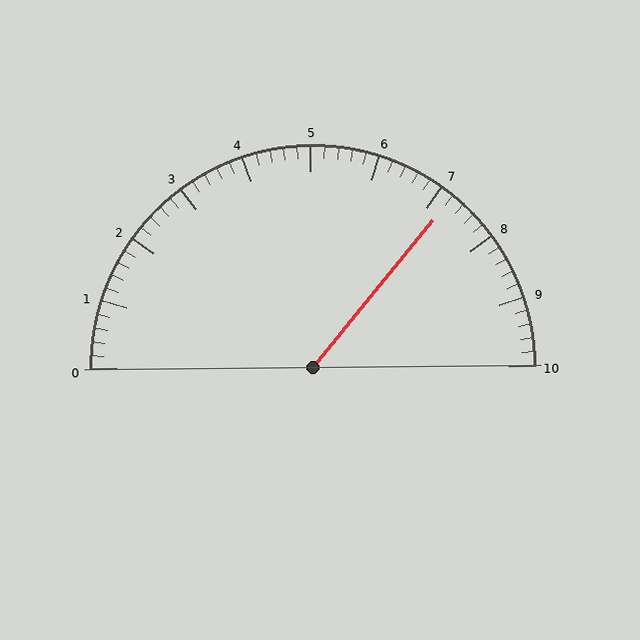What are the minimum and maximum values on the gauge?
The gauge ranges from 0 to 10.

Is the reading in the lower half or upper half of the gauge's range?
The reading is in the upper half of the range (0 to 10).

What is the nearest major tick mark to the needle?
The nearest major tick mark is 7.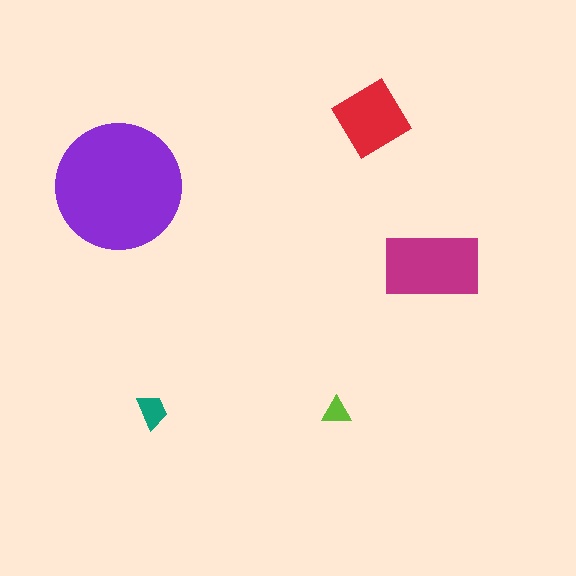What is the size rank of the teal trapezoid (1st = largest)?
4th.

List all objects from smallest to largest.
The lime triangle, the teal trapezoid, the red diamond, the magenta rectangle, the purple circle.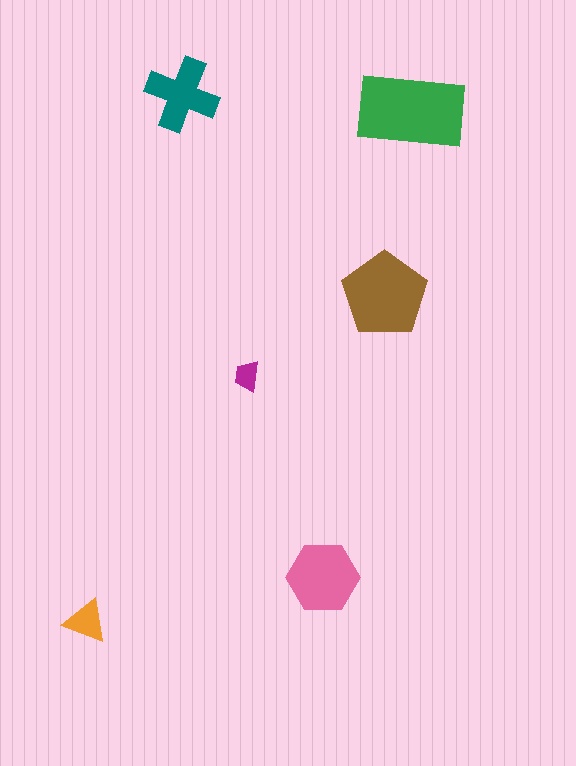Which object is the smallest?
The magenta trapezoid.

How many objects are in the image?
There are 6 objects in the image.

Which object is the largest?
The green rectangle.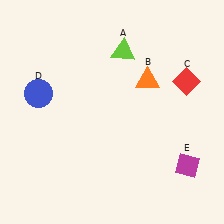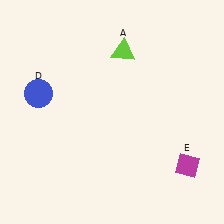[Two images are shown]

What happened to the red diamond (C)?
The red diamond (C) was removed in Image 2. It was in the top-right area of Image 1.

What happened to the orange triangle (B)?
The orange triangle (B) was removed in Image 2. It was in the top-right area of Image 1.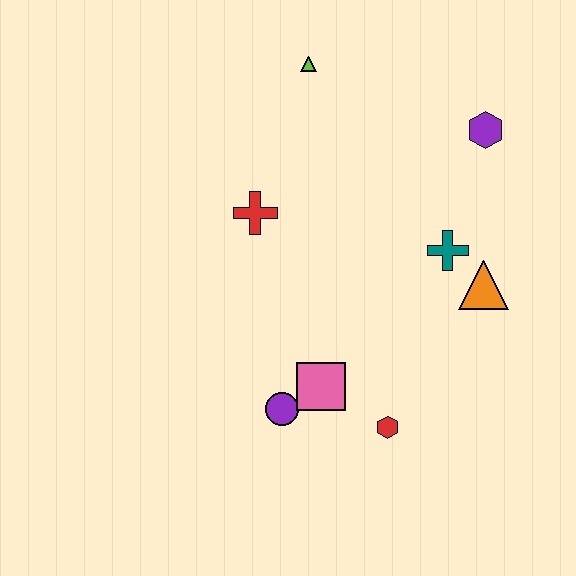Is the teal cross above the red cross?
No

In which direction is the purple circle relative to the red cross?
The purple circle is below the red cross.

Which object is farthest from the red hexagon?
The lime triangle is farthest from the red hexagon.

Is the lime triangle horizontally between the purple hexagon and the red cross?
Yes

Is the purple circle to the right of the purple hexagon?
No